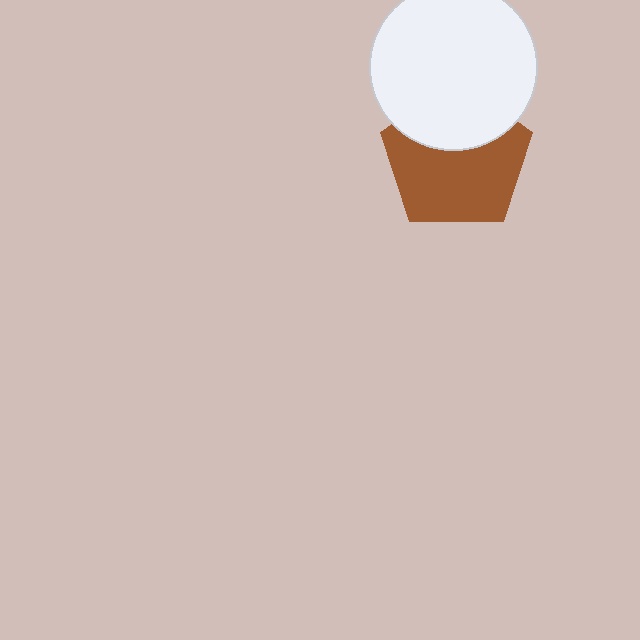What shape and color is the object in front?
The object in front is a white circle.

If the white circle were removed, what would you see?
You would see the complete brown pentagon.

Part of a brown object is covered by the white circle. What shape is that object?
It is a pentagon.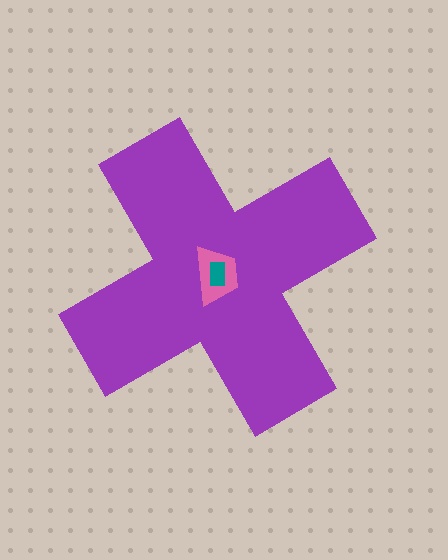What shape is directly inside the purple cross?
The pink trapezoid.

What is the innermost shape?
The teal rectangle.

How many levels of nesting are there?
3.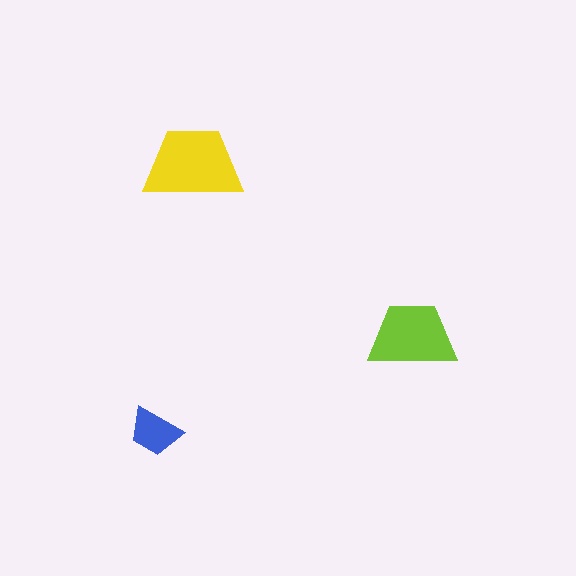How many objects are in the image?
There are 3 objects in the image.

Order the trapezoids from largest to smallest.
the yellow one, the lime one, the blue one.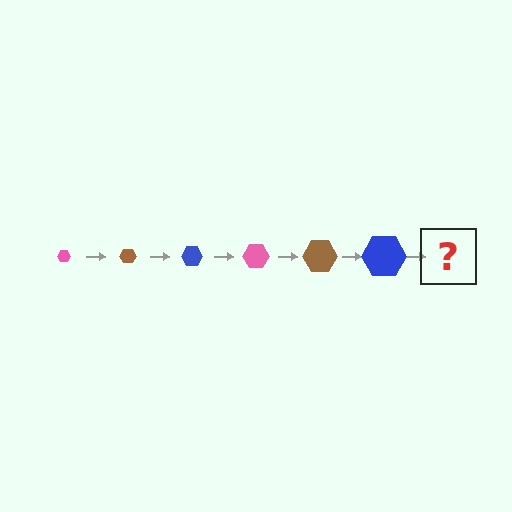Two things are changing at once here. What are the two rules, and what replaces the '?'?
The two rules are that the hexagon grows larger each step and the color cycles through pink, brown, and blue. The '?' should be a pink hexagon, larger than the previous one.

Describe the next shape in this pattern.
It should be a pink hexagon, larger than the previous one.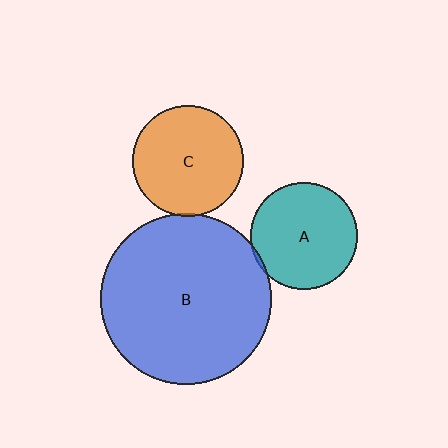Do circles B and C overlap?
Yes.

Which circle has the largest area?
Circle B (blue).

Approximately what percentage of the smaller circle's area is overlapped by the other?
Approximately 5%.